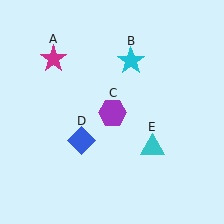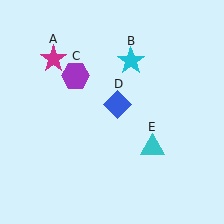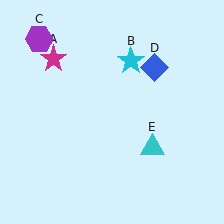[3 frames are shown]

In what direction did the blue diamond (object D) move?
The blue diamond (object D) moved up and to the right.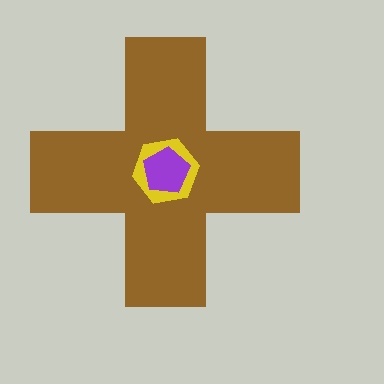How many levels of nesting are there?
3.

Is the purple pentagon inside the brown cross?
Yes.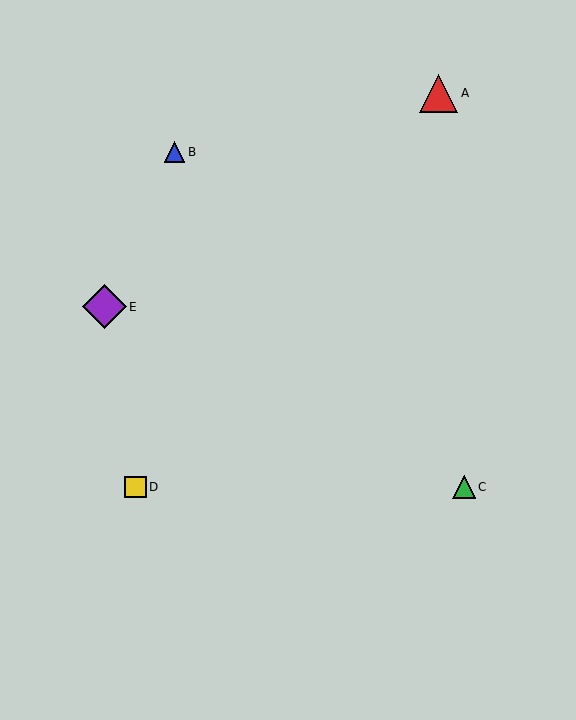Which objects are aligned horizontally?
Objects C, D are aligned horizontally.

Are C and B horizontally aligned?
No, C is at y≈487 and B is at y≈152.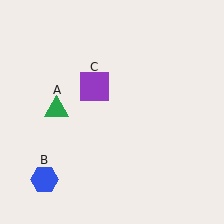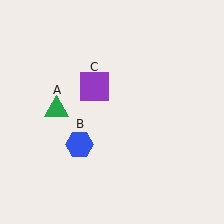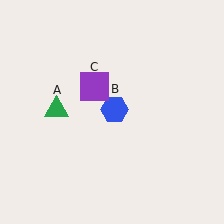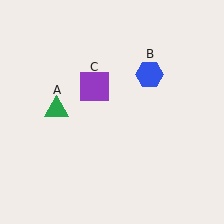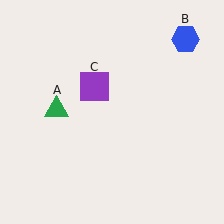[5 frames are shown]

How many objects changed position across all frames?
1 object changed position: blue hexagon (object B).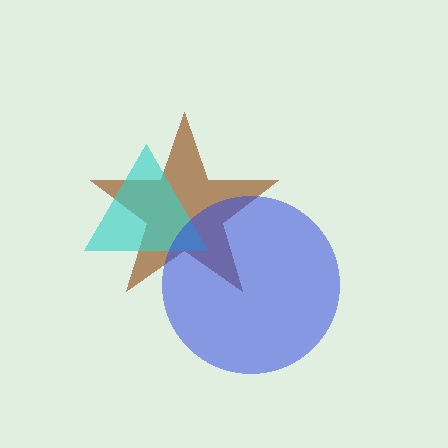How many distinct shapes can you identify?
There are 3 distinct shapes: a brown star, a cyan triangle, a blue circle.